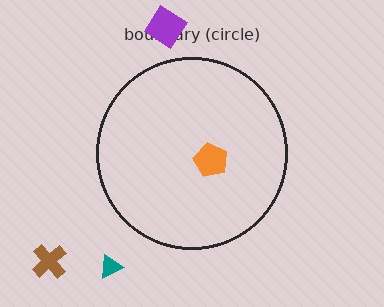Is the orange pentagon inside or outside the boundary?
Inside.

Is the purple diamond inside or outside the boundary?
Outside.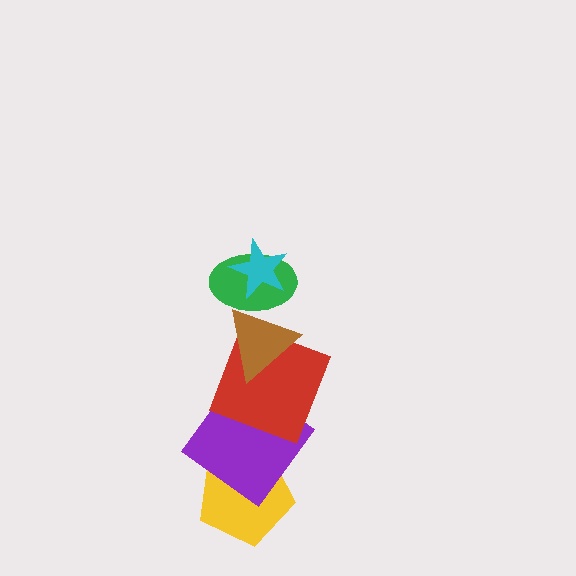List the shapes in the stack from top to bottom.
From top to bottom: the cyan star, the green ellipse, the brown triangle, the red square, the purple diamond, the yellow pentagon.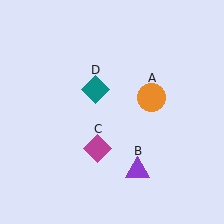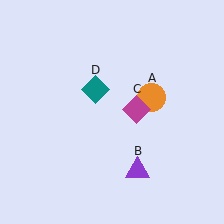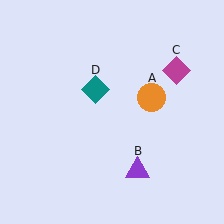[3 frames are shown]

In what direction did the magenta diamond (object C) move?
The magenta diamond (object C) moved up and to the right.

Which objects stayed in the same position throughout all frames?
Orange circle (object A) and purple triangle (object B) and teal diamond (object D) remained stationary.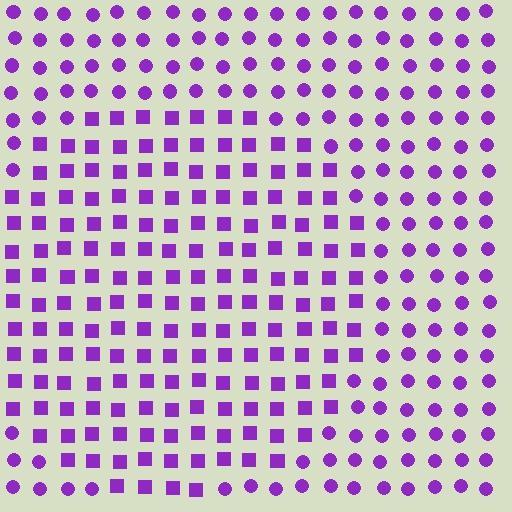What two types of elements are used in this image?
The image uses squares inside the circle region and circles outside it.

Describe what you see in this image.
The image is filled with small purple elements arranged in a uniform grid. A circle-shaped region contains squares, while the surrounding area contains circles. The boundary is defined purely by the change in element shape.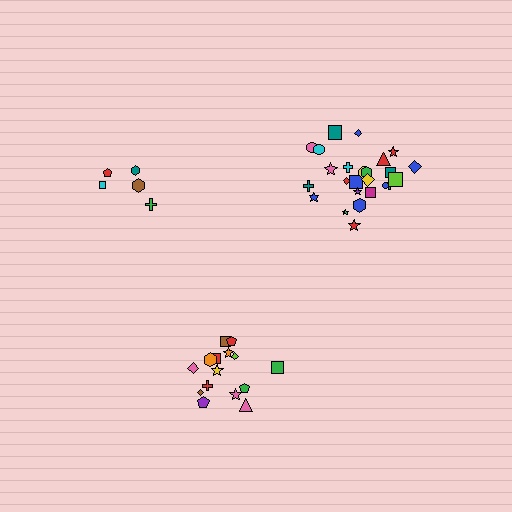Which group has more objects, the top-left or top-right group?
The top-right group.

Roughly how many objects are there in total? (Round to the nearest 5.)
Roughly 45 objects in total.